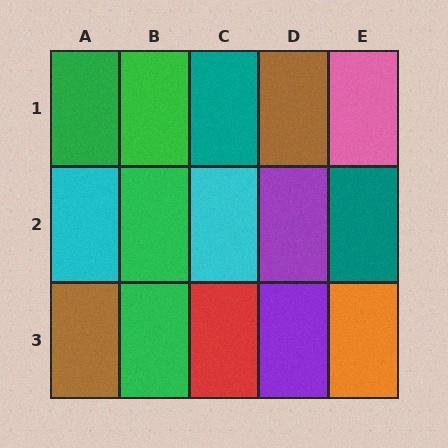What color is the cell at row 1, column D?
Brown.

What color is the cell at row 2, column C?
Cyan.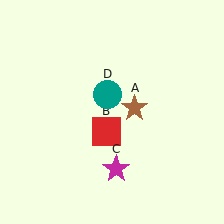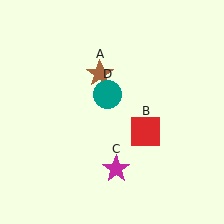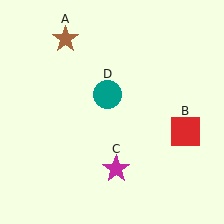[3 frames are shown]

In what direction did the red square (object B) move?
The red square (object B) moved right.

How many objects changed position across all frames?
2 objects changed position: brown star (object A), red square (object B).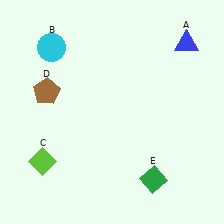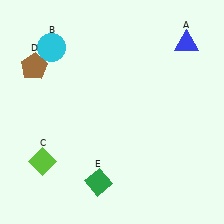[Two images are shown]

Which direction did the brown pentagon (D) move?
The brown pentagon (D) moved up.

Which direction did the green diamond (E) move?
The green diamond (E) moved left.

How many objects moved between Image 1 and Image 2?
2 objects moved between the two images.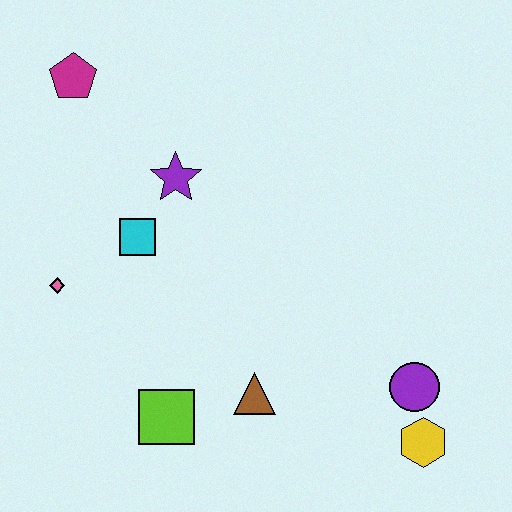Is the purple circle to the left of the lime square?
No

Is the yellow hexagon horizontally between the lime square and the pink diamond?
No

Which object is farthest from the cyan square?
The yellow hexagon is farthest from the cyan square.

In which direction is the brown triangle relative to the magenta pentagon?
The brown triangle is below the magenta pentagon.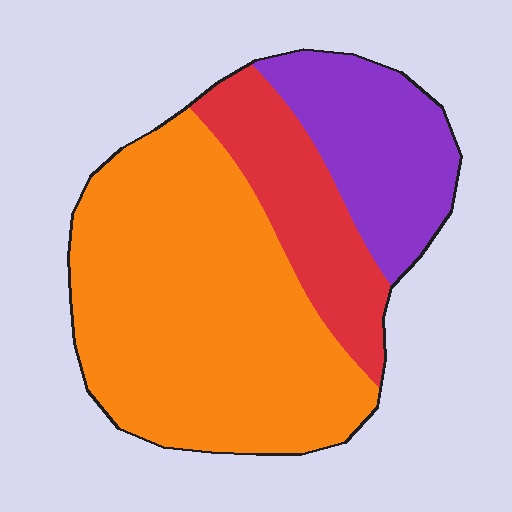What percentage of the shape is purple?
Purple takes up between a sixth and a third of the shape.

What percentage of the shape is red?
Red takes up about one fifth (1/5) of the shape.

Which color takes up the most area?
Orange, at roughly 60%.